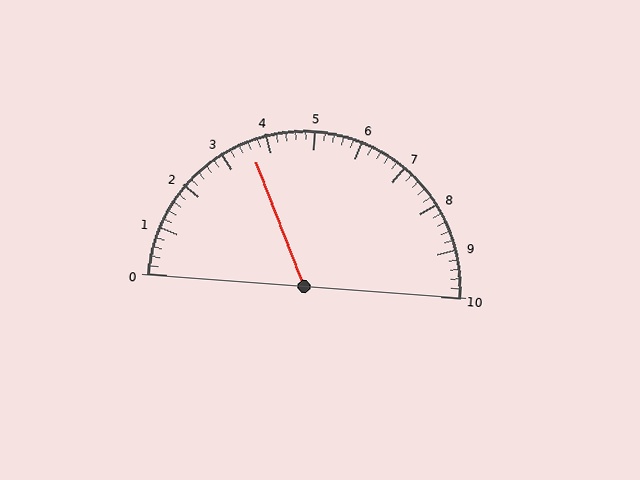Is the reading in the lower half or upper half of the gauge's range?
The reading is in the lower half of the range (0 to 10).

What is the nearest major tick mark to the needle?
The nearest major tick mark is 4.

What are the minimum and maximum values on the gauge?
The gauge ranges from 0 to 10.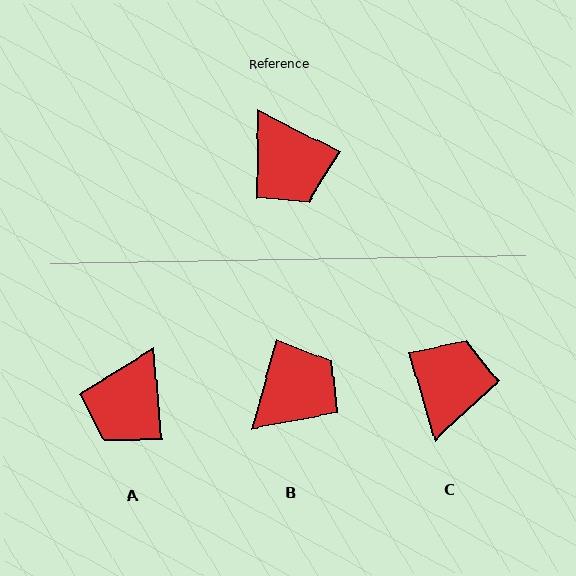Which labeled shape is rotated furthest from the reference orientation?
C, about 133 degrees away.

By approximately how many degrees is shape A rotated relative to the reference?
Approximately 58 degrees clockwise.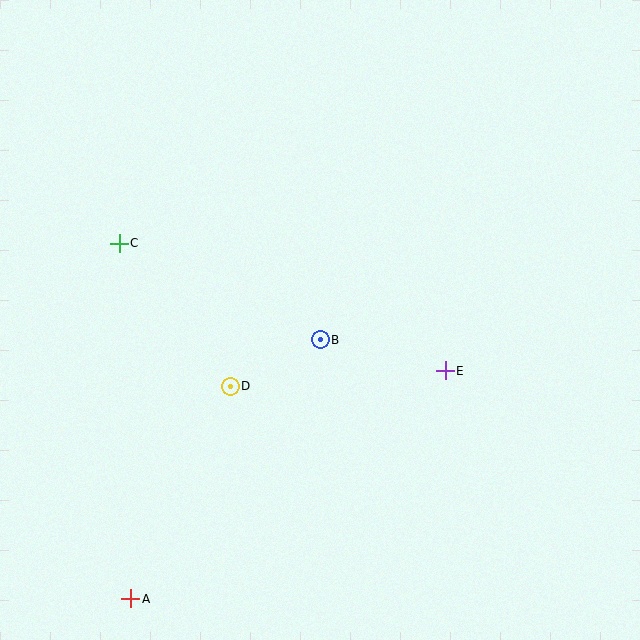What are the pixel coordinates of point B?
Point B is at (320, 340).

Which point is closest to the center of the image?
Point B at (320, 340) is closest to the center.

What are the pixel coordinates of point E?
Point E is at (445, 371).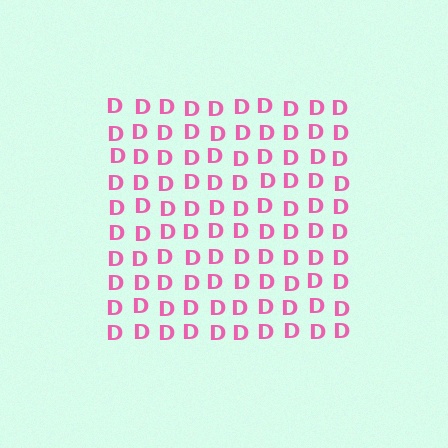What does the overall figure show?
The overall figure shows a square.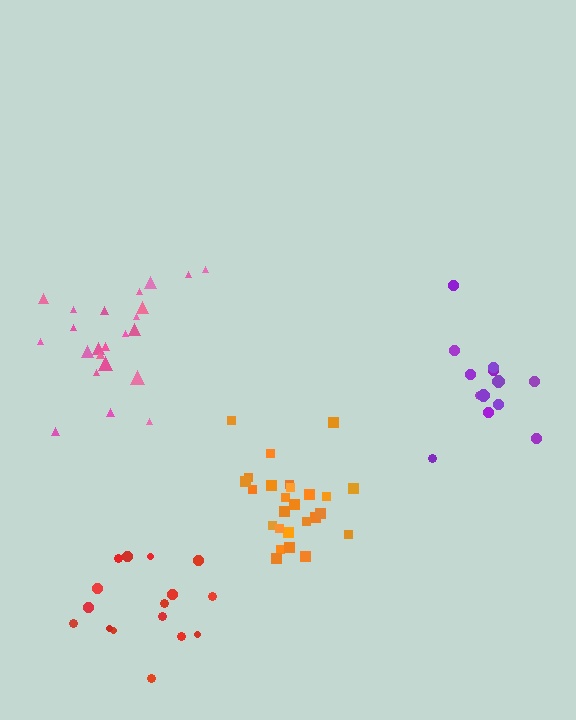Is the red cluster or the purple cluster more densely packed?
Red.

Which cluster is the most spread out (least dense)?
Purple.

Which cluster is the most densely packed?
Orange.